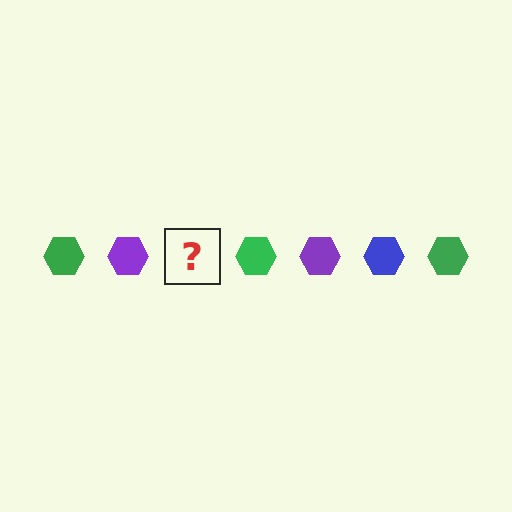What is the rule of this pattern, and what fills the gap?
The rule is that the pattern cycles through green, purple, blue hexagons. The gap should be filled with a blue hexagon.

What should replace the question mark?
The question mark should be replaced with a blue hexagon.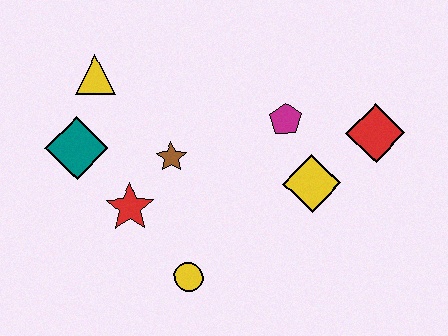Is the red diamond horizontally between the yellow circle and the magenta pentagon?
No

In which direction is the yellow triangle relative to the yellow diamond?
The yellow triangle is to the left of the yellow diamond.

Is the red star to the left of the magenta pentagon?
Yes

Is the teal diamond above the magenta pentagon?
No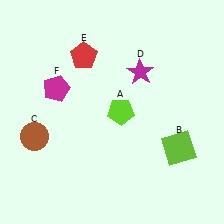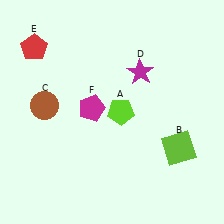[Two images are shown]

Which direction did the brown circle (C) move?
The brown circle (C) moved up.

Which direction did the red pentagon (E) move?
The red pentagon (E) moved left.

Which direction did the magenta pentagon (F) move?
The magenta pentagon (F) moved right.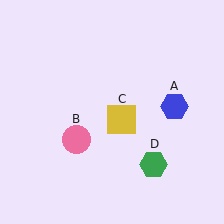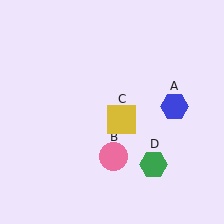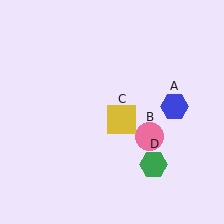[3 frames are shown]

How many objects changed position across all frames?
1 object changed position: pink circle (object B).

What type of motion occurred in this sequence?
The pink circle (object B) rotated counterclockwise around the center of the scene.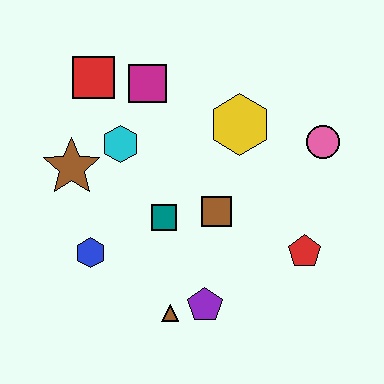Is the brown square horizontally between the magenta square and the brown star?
No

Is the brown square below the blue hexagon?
No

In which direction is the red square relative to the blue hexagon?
The red square is above the blue hexagon.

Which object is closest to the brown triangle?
The purple pentagon is closest to the brown triangle.